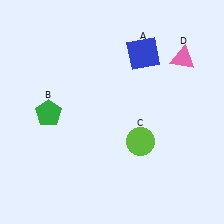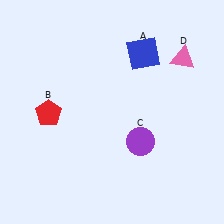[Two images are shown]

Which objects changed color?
B changed from green to red. C changed from lime to purple.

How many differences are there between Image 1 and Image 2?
There are 2 differences between the two images.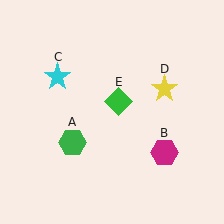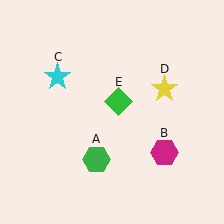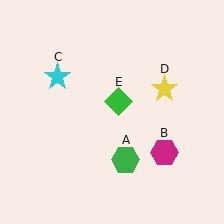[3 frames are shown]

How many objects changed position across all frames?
1 object changed position: green hexagon (object A).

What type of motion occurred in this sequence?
The green hexagon (object A) rotated counterclockwise around the center of the scene.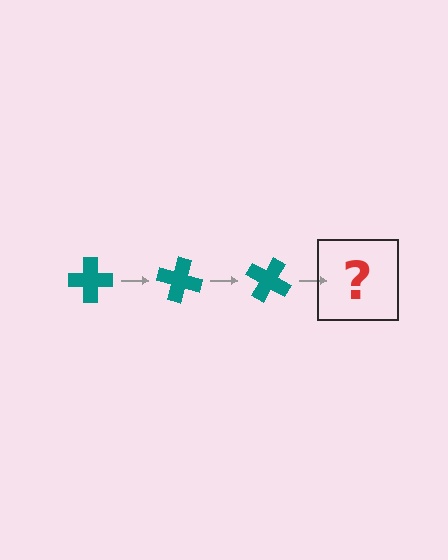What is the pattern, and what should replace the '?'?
The pattern is that the cross rotates 15 degrees each step. The '?' should be a teal cross rotated 45 degrees.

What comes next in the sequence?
The next element should be a teal cross rotated 45 degrees.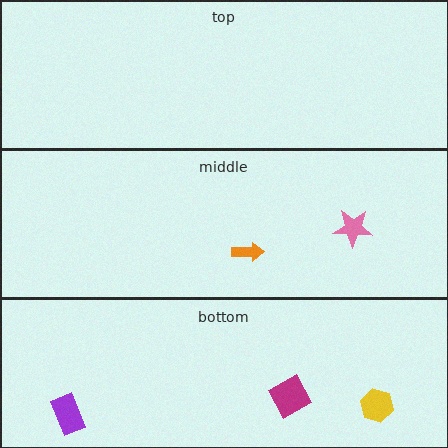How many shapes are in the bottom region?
3.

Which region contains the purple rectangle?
The bottom region.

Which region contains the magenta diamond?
The bottom region.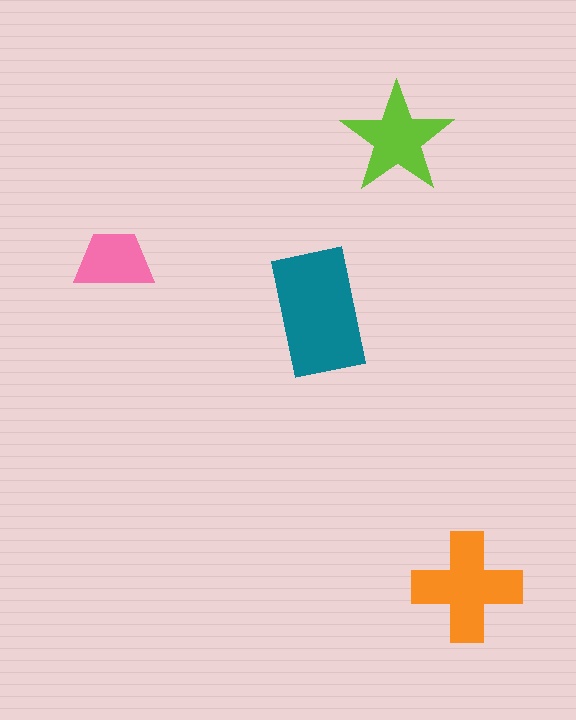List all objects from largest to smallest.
The teal rectangle, the orange cross, the lime star, the pink trapezoid.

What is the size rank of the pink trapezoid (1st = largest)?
4th.